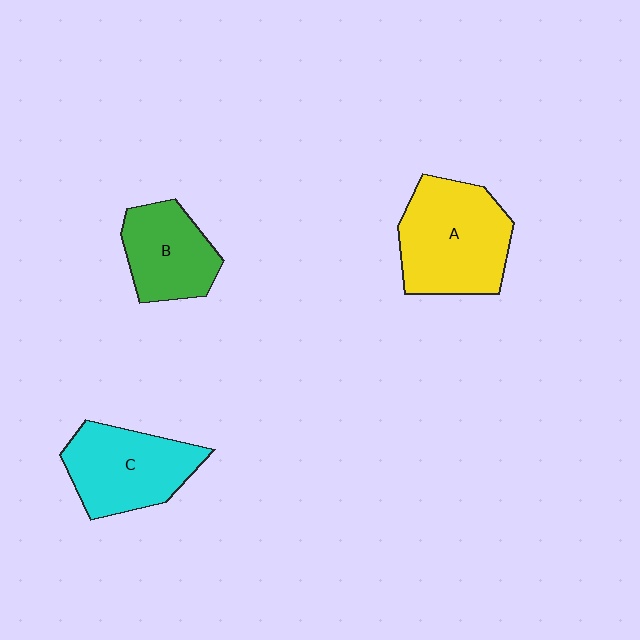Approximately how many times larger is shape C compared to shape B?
Approximately 1.2 times.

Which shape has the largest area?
Shape A (yellow).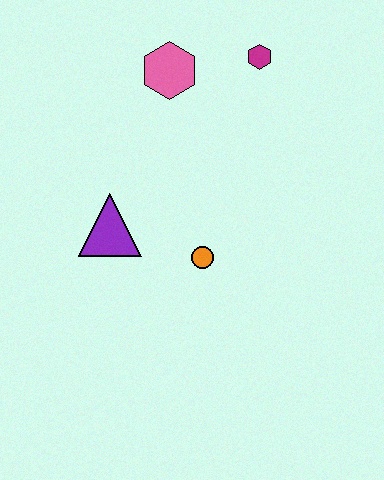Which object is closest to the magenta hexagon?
The pink hexagon is closest to the magenta hexagon.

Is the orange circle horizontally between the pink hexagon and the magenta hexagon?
Yes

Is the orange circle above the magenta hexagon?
No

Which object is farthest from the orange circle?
The magenta hexagon is farthest from the orange circle.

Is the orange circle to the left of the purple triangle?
No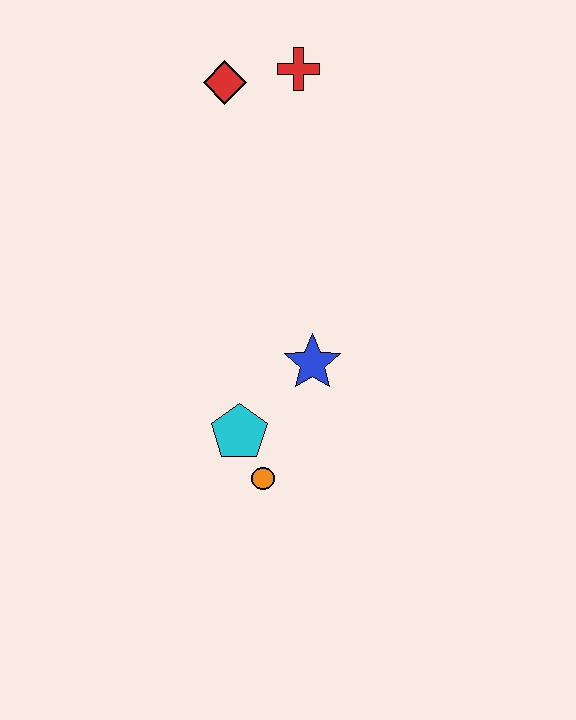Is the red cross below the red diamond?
No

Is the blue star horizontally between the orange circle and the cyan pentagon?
No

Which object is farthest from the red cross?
The orange circle is farthest from the red cross.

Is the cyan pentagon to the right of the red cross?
No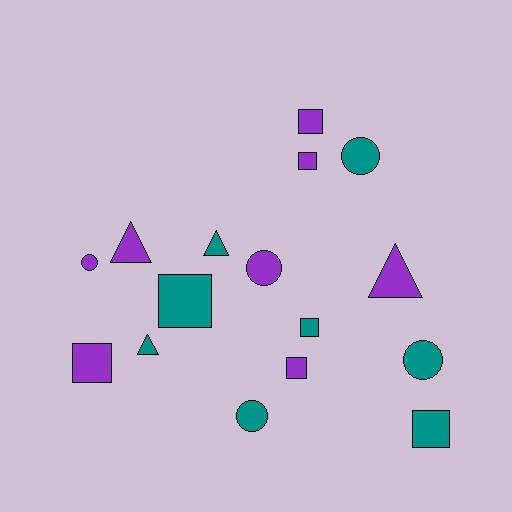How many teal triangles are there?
There are 2 teal triangles.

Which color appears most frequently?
Teal, with 8 objects.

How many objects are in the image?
There are 16 objects.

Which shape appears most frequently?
Square, with 7 objects.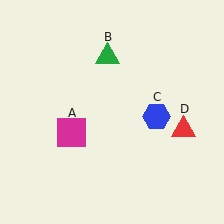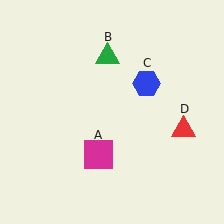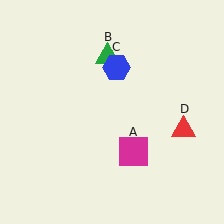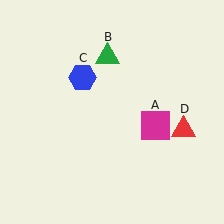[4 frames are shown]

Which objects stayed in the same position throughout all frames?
Green triangle (object B) and red triangle (object D) remained stationary.